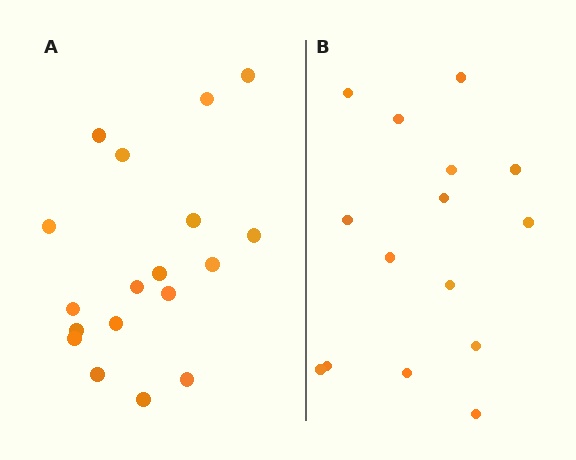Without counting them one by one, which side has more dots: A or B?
Region A (the left region) has more dots.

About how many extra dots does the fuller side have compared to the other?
Region A has just a few more — roughly 2 or 3 more dots than region B.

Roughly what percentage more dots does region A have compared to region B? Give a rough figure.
About 20% more.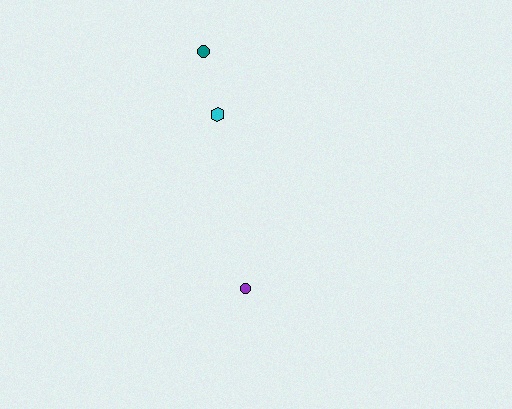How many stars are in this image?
There are no stars.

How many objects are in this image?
There are 3 objects.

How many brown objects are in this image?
There are no brown objects.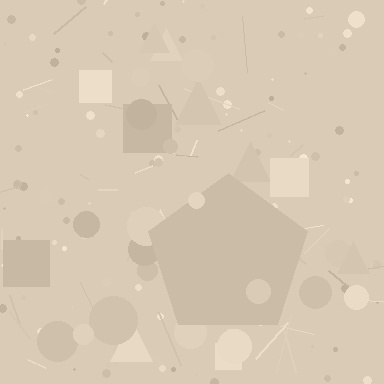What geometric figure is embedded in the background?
A pentagon is embedded in the background.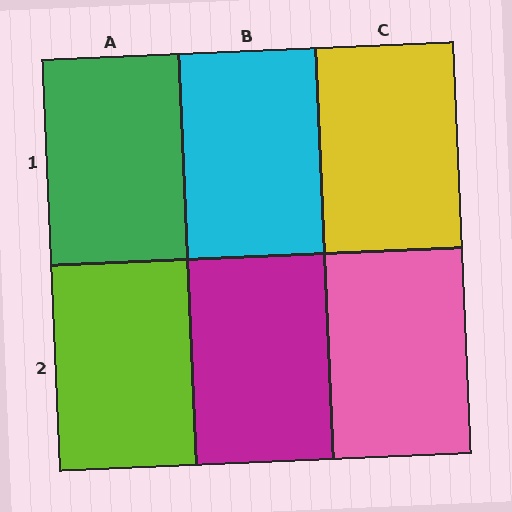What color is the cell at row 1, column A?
Green.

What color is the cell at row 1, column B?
Cyan.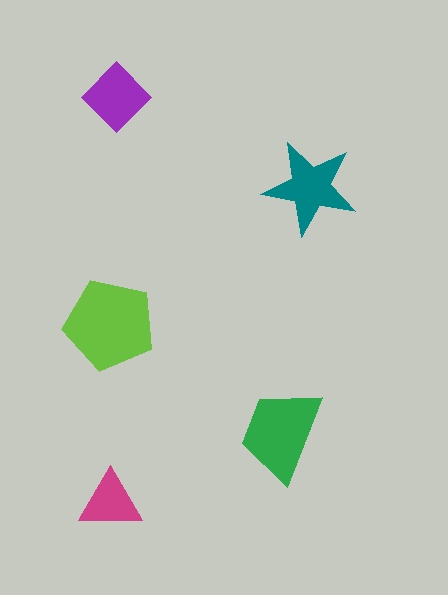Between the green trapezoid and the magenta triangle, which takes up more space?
The green trapezoid.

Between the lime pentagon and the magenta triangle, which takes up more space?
The lime pentagon.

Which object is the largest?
The lime pentagon.